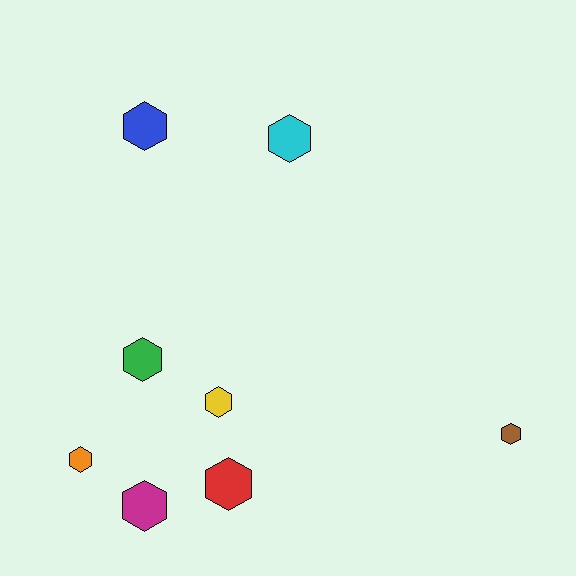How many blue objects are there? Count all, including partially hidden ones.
There is 1 blue object.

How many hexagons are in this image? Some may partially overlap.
There are 8 hexagons.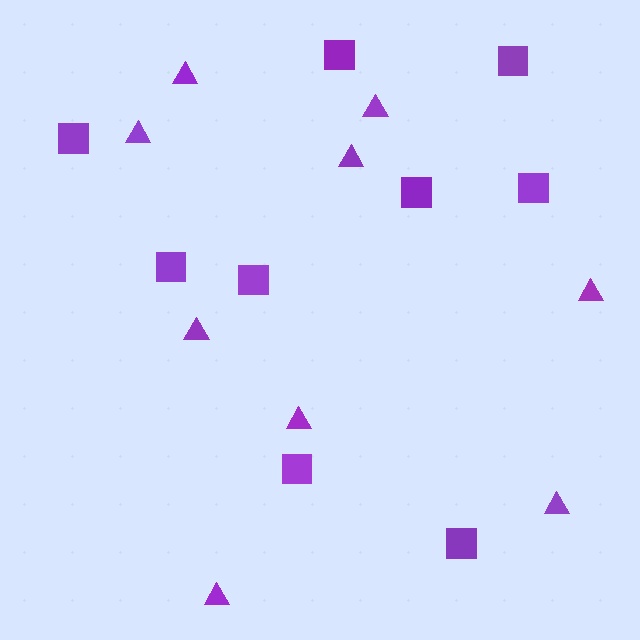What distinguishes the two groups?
There are 2 groups: one group of triangles (9) and one group of squares (9).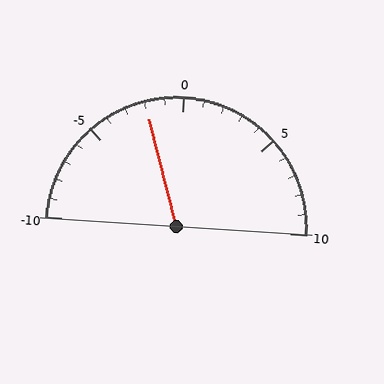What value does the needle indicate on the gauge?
The needle indicates approximately -2.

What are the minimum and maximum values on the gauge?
The gauge ranges from -10 to 10.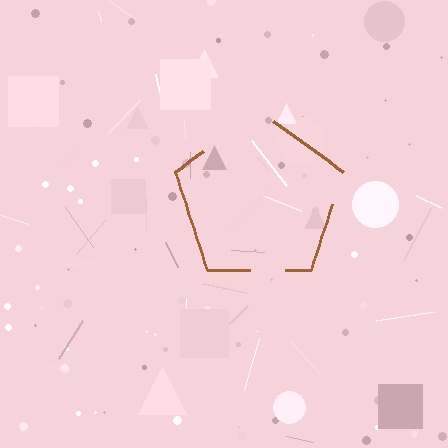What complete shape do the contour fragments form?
The contour fragments form a pentagon.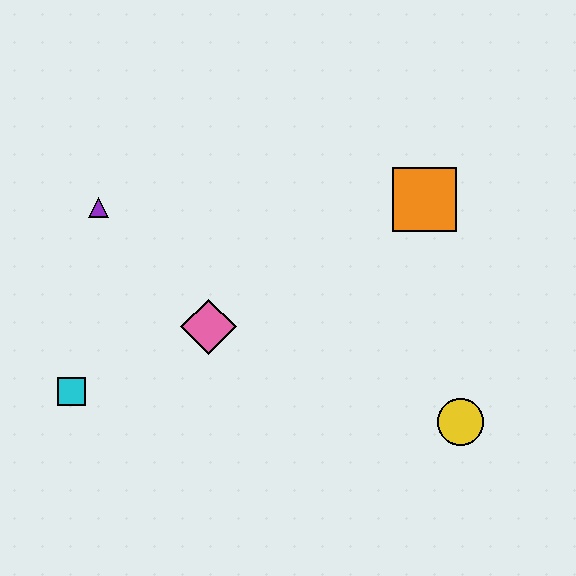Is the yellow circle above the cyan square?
No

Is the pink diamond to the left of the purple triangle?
No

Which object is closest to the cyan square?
The pink diamond is closest to the cyan square.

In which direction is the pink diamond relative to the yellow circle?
The pink diamond is to the left of the yellow circle.